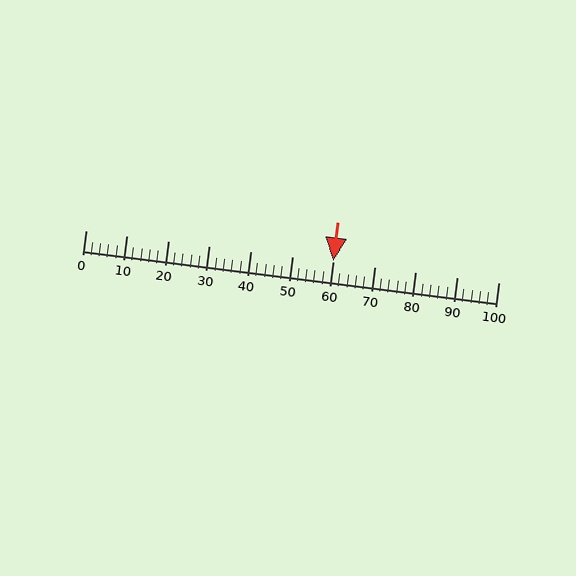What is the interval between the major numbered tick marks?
The major tick marks are spaced 10 units apart.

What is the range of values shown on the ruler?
The ruler shows values from 0 to 100.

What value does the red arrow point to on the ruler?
The red arrow points to approximately 60.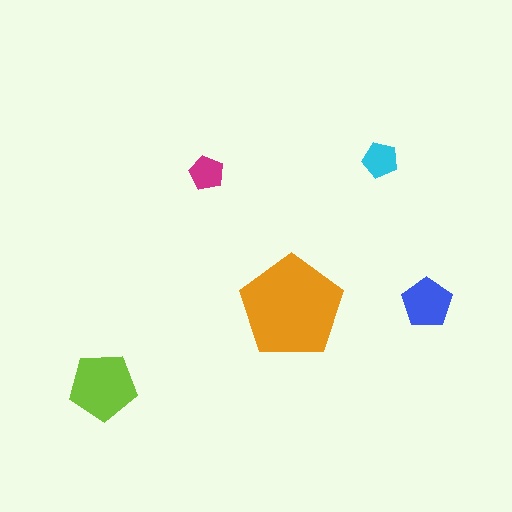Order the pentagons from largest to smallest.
the orange one, the lime one, the blue one, the cyan one, the magenta one.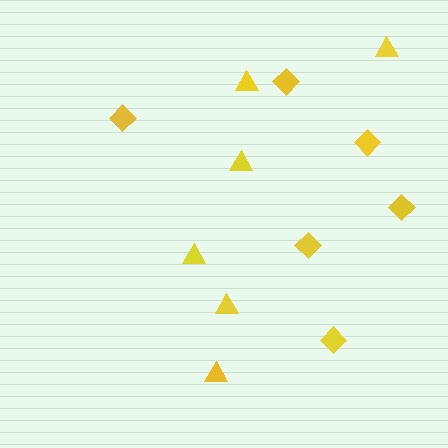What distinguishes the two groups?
There are 2 groups: one group of triangles (6) and one group of diamonds (6).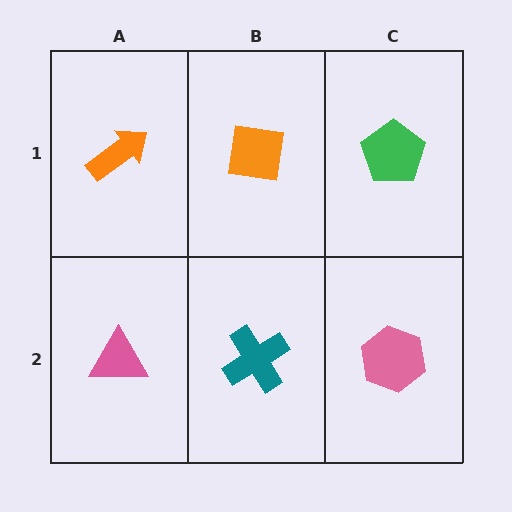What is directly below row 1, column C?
A pink hexagon.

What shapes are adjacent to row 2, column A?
An orange arrow (row 1, column A), a teal cross (row 2, column B).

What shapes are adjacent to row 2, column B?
An orange square (row 1, column B), a pink triangle (row 2, column A), a pink hexagon (row 2, column C).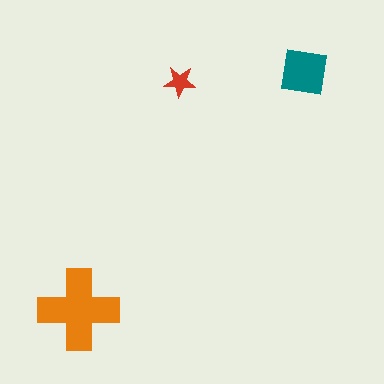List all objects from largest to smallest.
The orange cross, the teal square, the red star.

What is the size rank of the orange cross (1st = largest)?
1st.